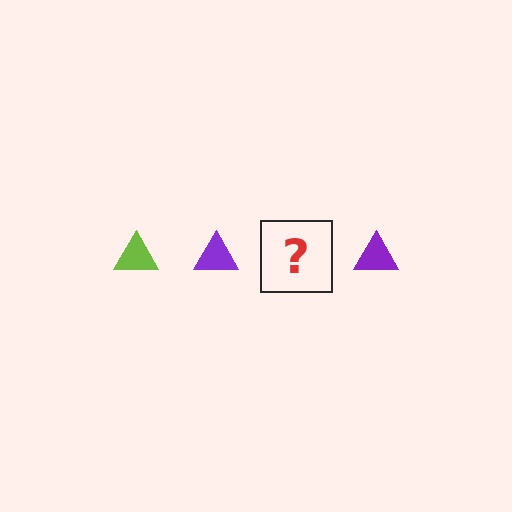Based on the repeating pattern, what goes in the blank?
The blank should be a lime triangle.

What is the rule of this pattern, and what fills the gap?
The rule is that the pattern cycles through lime, purple triangles. The gap should be filled with a lime triangle.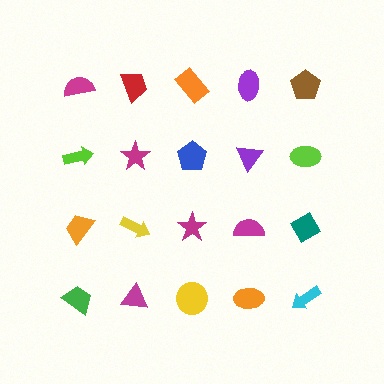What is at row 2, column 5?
A lime ellipse.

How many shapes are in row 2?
5 shapes.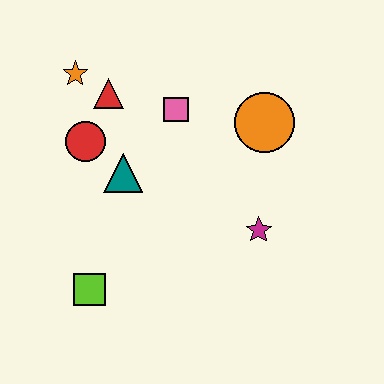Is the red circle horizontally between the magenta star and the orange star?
Yes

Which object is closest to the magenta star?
The orange circle is closest to the magenta star.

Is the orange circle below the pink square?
Yes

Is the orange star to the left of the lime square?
Yes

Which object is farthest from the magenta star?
The orange star is farthest from the magenta star.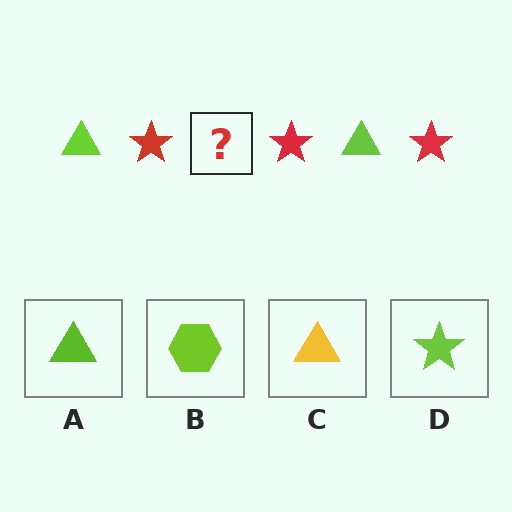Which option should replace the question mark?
Option A.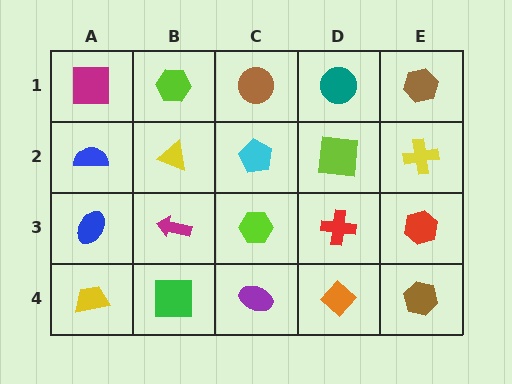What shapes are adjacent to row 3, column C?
A cyan pentagon (row 2, column C), a purple ellipse (row 4, column C), a magenta arrow (row 3, column B), a red cross (row 3, column D).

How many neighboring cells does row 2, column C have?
4.